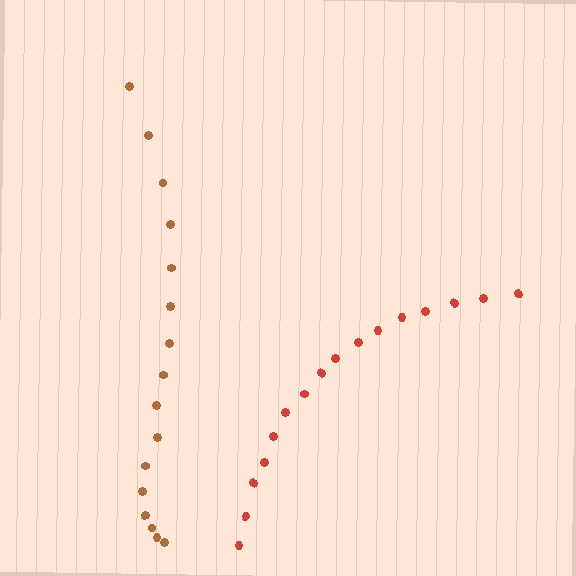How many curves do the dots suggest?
There are 2 distinct paths.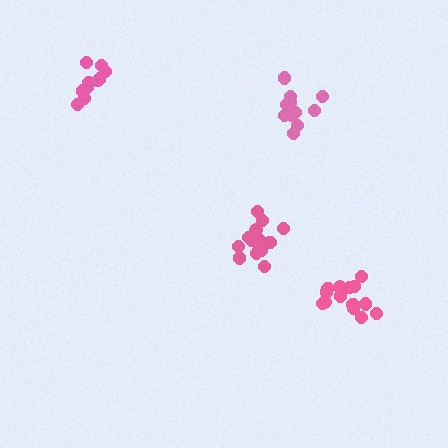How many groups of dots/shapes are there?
There are 4 groups.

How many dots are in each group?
Group 1: 14 dots, Group 2: 10 dots, Group 3: 12 dots, Group 4: 14 dots (50 total).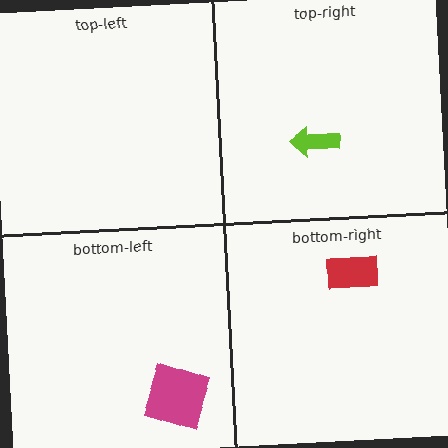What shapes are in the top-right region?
The lime arrow.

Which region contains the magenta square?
The bottom-left region.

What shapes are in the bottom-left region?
The magenta square.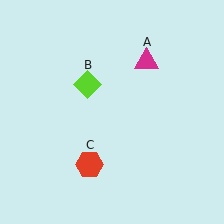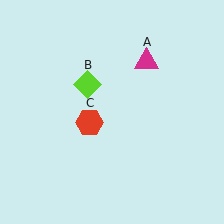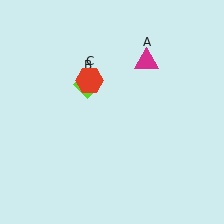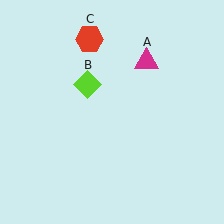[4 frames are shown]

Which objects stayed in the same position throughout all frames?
Magenta triangle (object A) and lime diamond (object B) remained stationary.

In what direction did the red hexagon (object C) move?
The red hexagon (object C) moved up.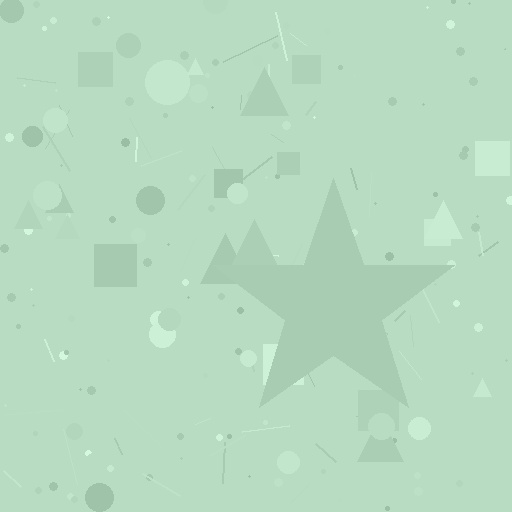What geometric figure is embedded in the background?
A star is embedded in the background.